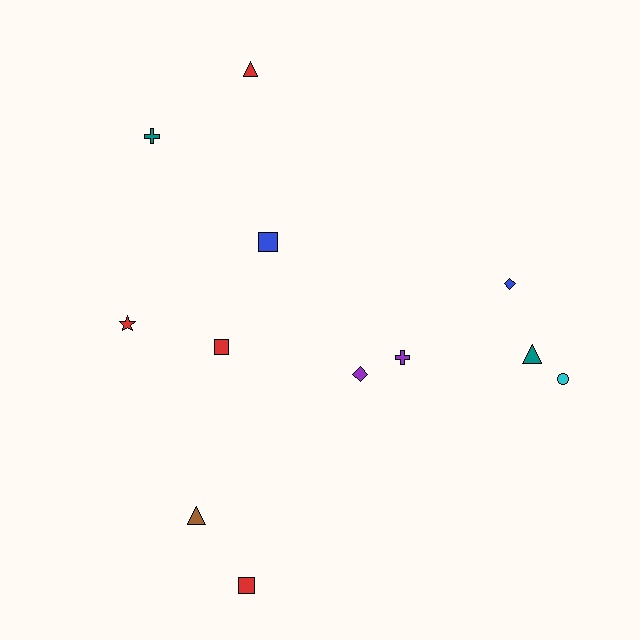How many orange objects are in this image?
There are no orange objects.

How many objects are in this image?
There are 12 objects.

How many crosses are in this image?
There are 2 crosses.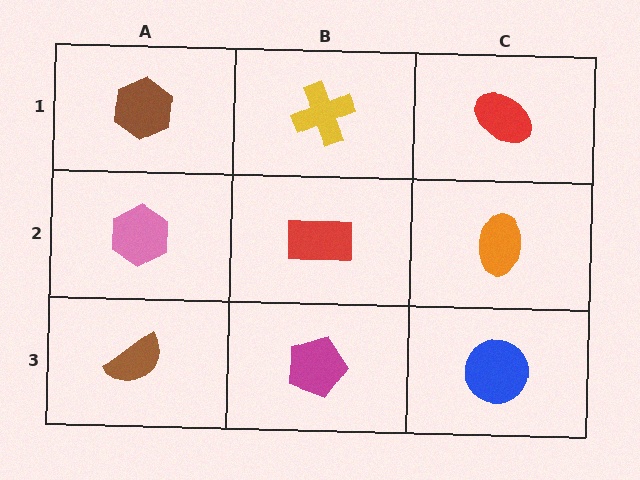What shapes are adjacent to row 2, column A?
A brown hexagon (row 1, column A), a brown semicircle (row 3, column A), a red rectangle (row 2, column B).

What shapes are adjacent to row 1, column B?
A red rectangle (row 2, column B), a brown hexagon (row 1, column A), a red ellipse (row 1, column C).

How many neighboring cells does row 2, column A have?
3.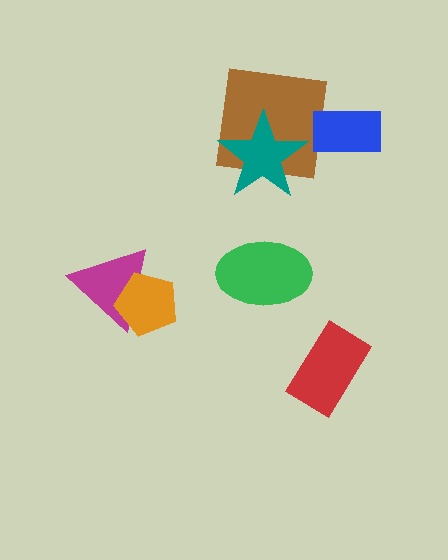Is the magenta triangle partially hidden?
Yes, it is partially covered by another shape.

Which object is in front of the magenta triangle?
The orange pentagon is in front of the magenta triangle.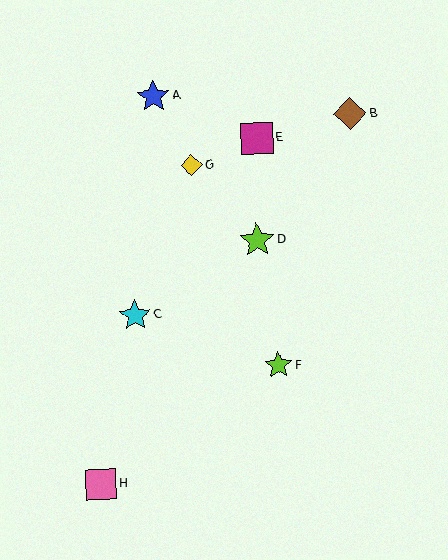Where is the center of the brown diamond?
The center of the brown diamond is at (350, 114).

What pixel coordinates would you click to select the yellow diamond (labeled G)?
Click at (191, 165) to select the yellow diamond G.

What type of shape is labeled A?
Shape A is a blue star.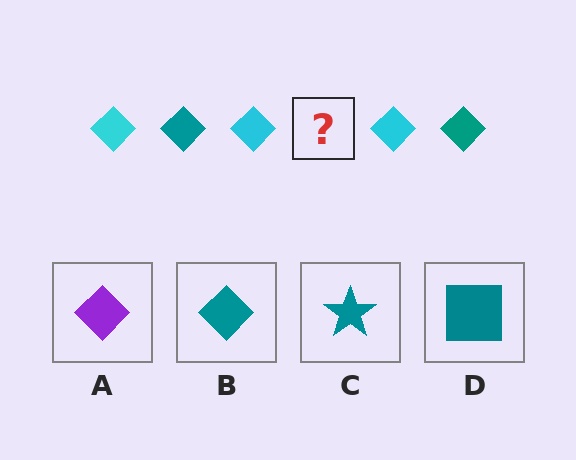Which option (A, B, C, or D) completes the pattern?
B.